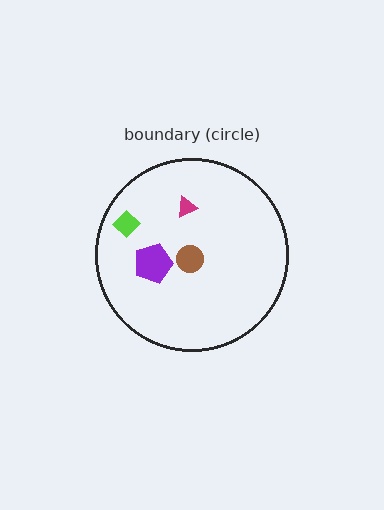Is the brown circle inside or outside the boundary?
Inside.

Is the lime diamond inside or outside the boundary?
Inside.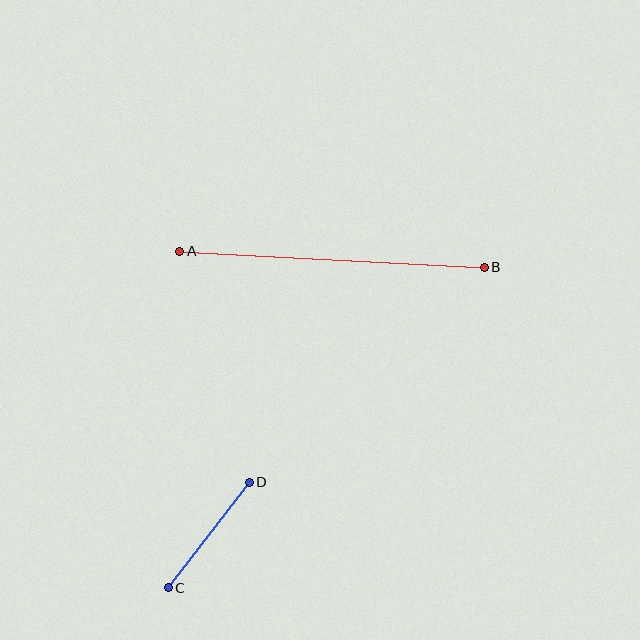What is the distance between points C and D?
The distance is approximately 133 pixels.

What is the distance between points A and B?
The distance is approximately 305 pixels.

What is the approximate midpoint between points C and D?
The midpoint is at approximately (209, 535) pixels.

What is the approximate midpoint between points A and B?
The midpoint is at approximately (332, 259) pixels.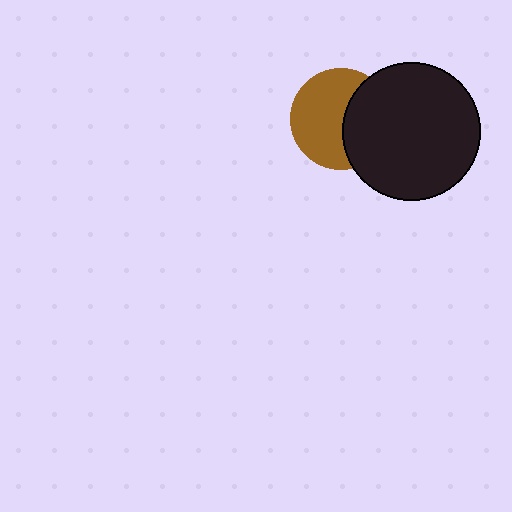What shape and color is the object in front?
The object in front is a black circle.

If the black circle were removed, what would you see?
You would see the complete brown circle.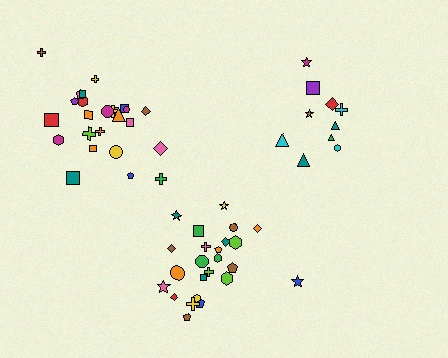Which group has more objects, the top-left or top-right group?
The top-left group.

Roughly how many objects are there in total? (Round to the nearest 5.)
Roughly 60 objects in total.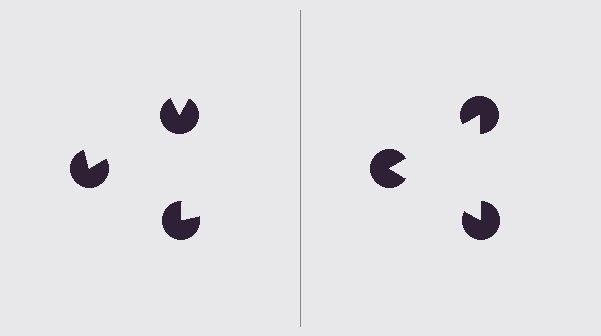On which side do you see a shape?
An illusory triangle appears on the right side. On the left side the wedge cuts are rotated, so no coherent shape forms.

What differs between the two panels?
The pac-man discs are positioned identically on both sides; only the wedge orientations differ. On the right they align to a triangle; on the left they are misaligned.